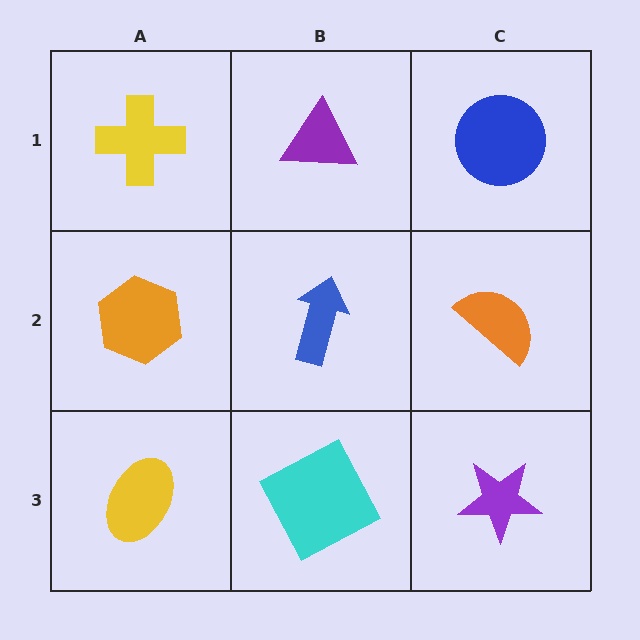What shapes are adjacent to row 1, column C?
An orange semicircle (row 2, column C), a purple triangle (row 1, column B).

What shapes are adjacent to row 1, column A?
An orange hexagon (row 2, column A), a purple triangle (row 1, column B).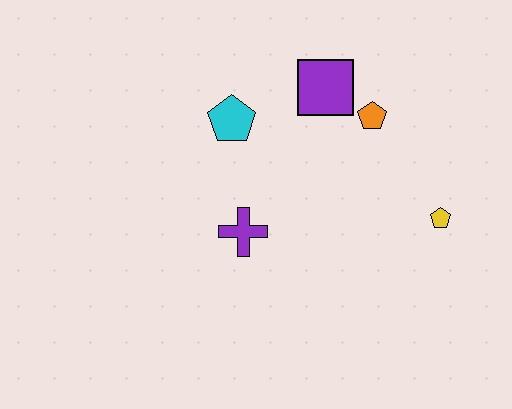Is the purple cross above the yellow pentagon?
No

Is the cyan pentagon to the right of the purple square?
No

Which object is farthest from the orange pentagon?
The purple cross is farthest from the orange pentagon.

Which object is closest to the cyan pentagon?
The purple square is closest to the cyan pentagon.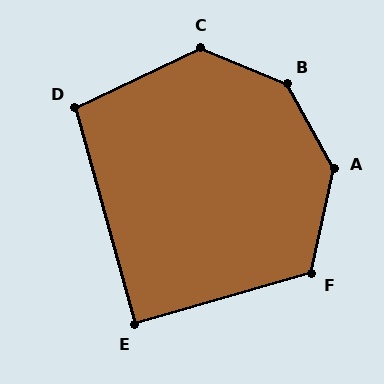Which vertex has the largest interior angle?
B, at approximately 141 degrees.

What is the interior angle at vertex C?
Approximately 132 degrees (obtuse).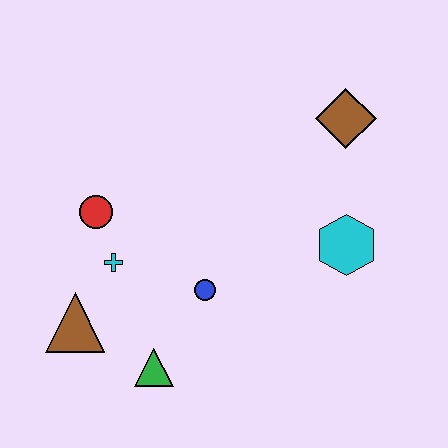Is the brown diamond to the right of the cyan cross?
Yes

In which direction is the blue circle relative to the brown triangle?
The blue circle is to the right of the brown triangle.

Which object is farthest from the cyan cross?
The brown diamond is farthest from the cyan cross.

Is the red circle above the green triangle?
Yes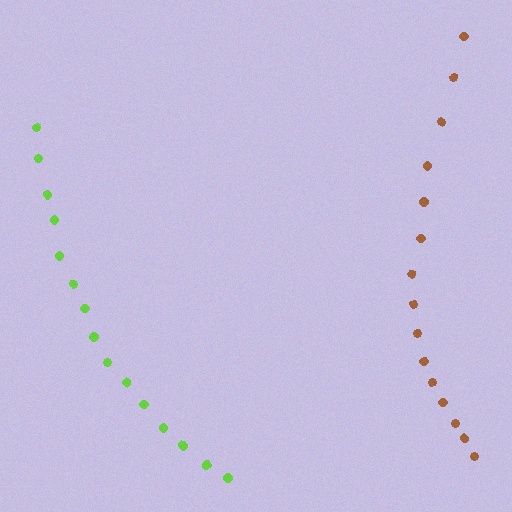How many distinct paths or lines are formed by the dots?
There are 2 distinct paths.